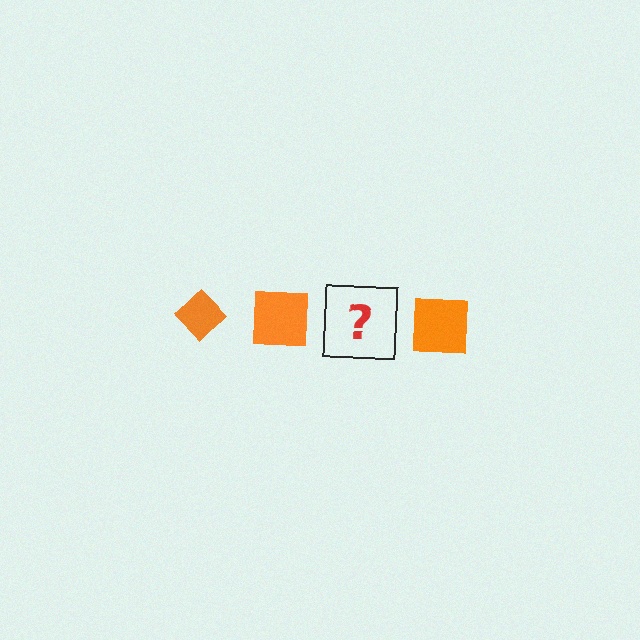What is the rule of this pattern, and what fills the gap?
The rule is that the pattern cycles through diamond, square shapes in orange. The gap should be filled with an orange diamond.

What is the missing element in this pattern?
The missing element is an orange diamond.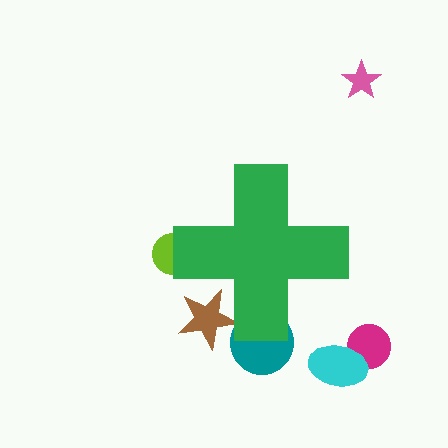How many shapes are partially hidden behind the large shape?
3 shapes are partially hidden.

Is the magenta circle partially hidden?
No, the magenta circle is fully visible.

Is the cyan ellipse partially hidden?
No, the cyan ellipse is fully visible.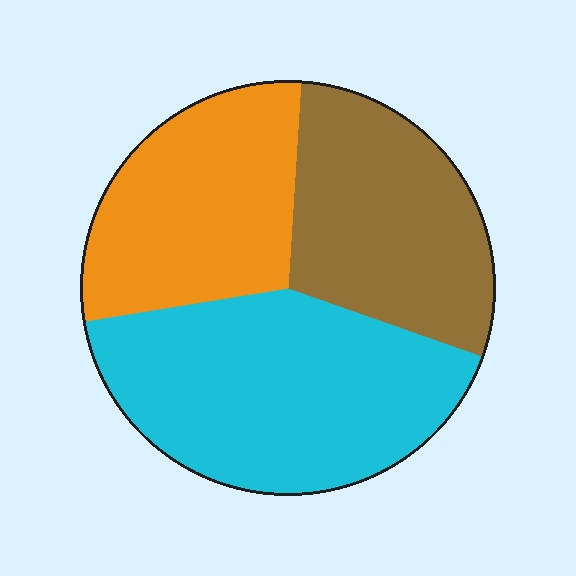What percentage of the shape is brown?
Brown takes up about one third (1/3) of the shape.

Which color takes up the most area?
Cyan, at roughly 40%.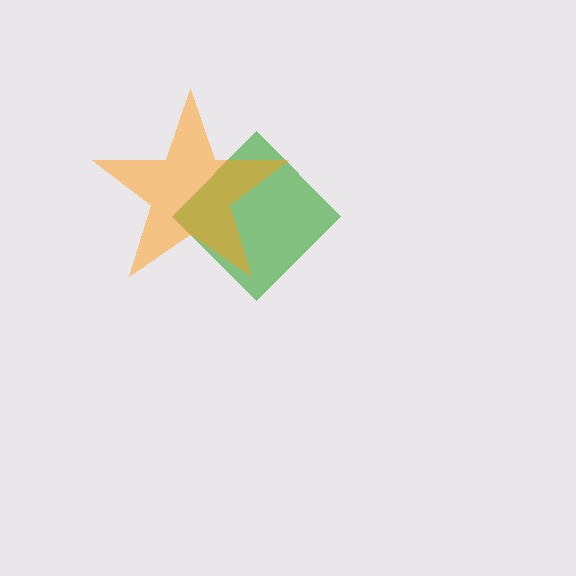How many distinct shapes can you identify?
There are 2 distinct shapes: a green diamond, an orange star.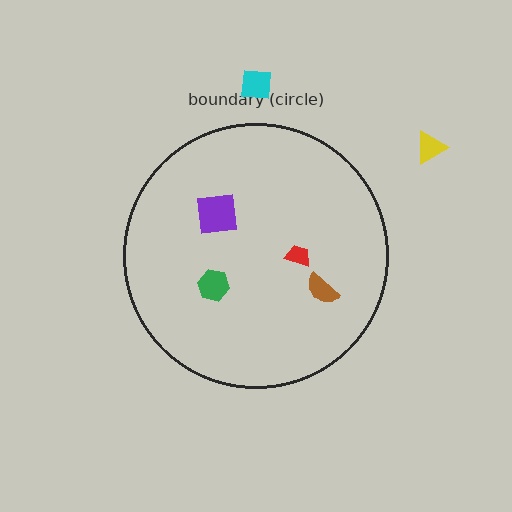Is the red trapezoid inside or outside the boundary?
Inside.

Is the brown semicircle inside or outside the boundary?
Inside.